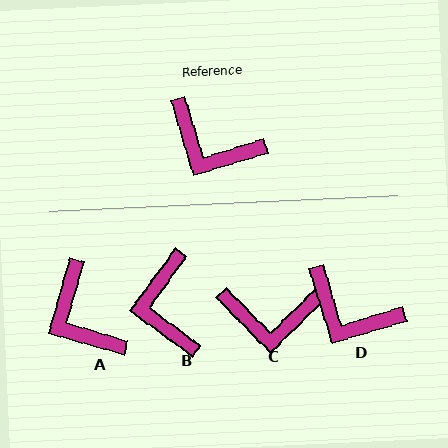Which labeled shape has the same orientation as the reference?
D.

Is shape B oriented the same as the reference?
No, it is off by about 53 degrees.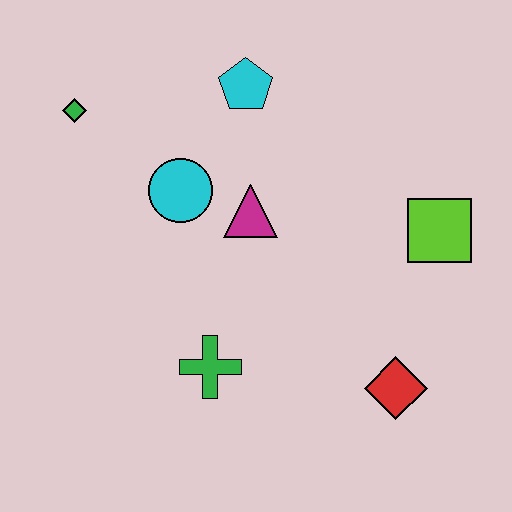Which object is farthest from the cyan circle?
The red diamond is farthest from the cyan circle.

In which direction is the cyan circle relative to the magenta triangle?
The cyan circle is to the left of the magenta triangle.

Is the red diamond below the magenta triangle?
Yes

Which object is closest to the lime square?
The red diamond is closest to the lime square.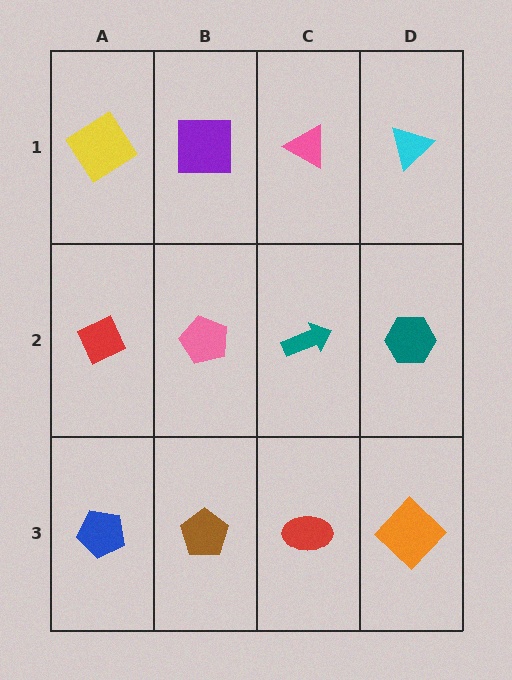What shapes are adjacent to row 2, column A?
A yellow diamond (row 1, column A), a blue pentagon (row 3, column A), a pink pentagon (row 2, column B).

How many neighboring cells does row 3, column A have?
2.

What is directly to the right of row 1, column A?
A purple square.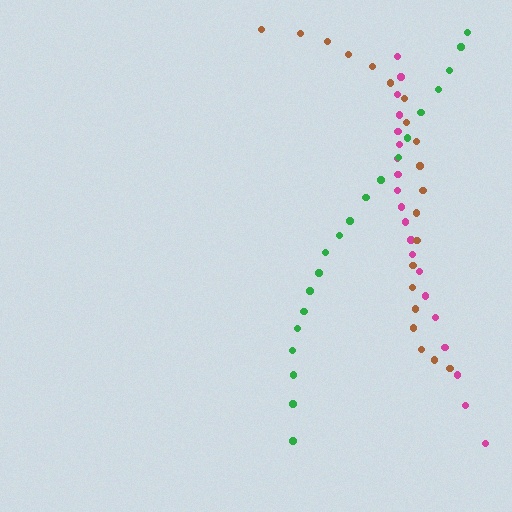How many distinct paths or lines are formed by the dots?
There are 3 distinct paths.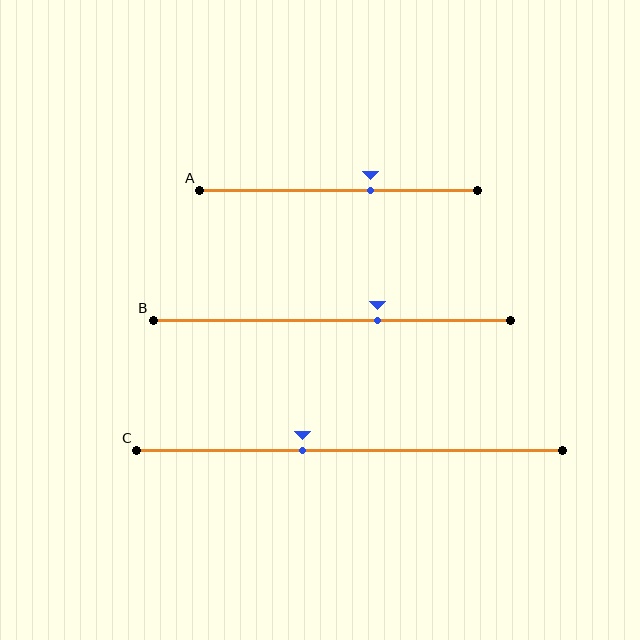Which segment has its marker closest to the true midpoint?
Segment C has its marker closest to the true midpoint.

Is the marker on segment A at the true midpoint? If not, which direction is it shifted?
No, the marker on segment A is shifted to the right by about 12% of the segment length.